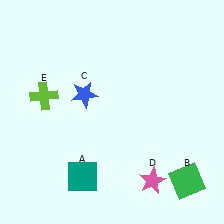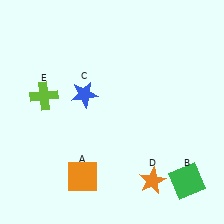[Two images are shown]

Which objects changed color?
A changed from teal to orange. D changed from pink to orange.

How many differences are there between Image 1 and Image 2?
There are 2 differences between the two images.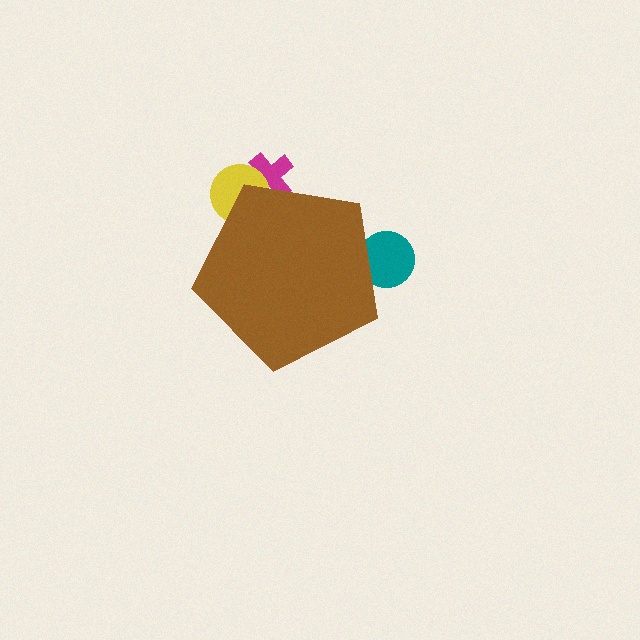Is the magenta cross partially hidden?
Yes, the magenta cross is partially hidden behind the brown pentagon.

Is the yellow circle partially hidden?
Yes, the yellow circle is partially hidden behind the brown pentagon.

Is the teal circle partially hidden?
Yes, the teal circle is partially hidden behind the brown pentagon.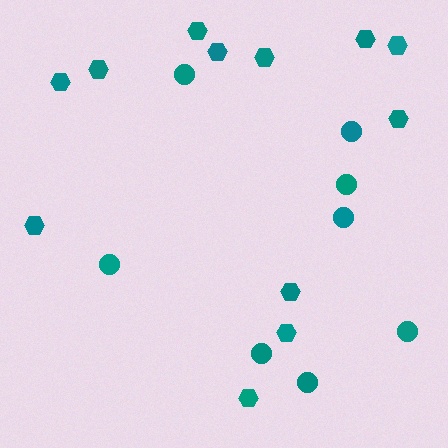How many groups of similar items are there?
There are 2 groups: one group of hexagons (12) and one group of circles (8).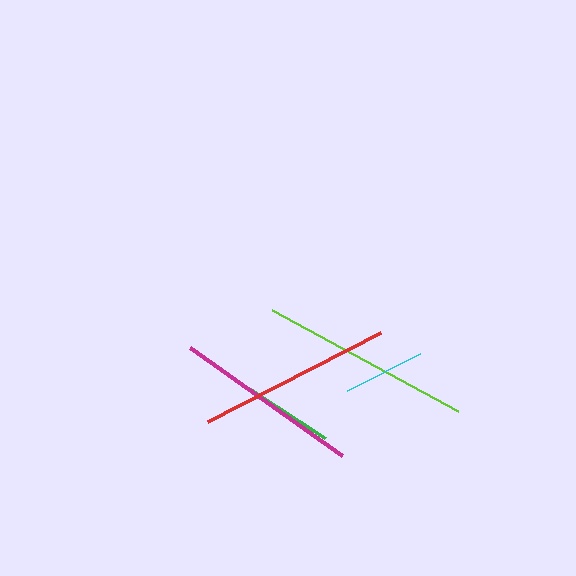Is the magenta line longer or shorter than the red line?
The red line is longer than the magenta line.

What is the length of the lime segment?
The lime segment is approximately 212 pixels long.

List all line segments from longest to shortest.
From longest to shortest: lime, red, magenta, green, cyan.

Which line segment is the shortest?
The cyan line is the shortest at approximately 82 pixels.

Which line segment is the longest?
The lime line is the longest at approximately 212 pixels.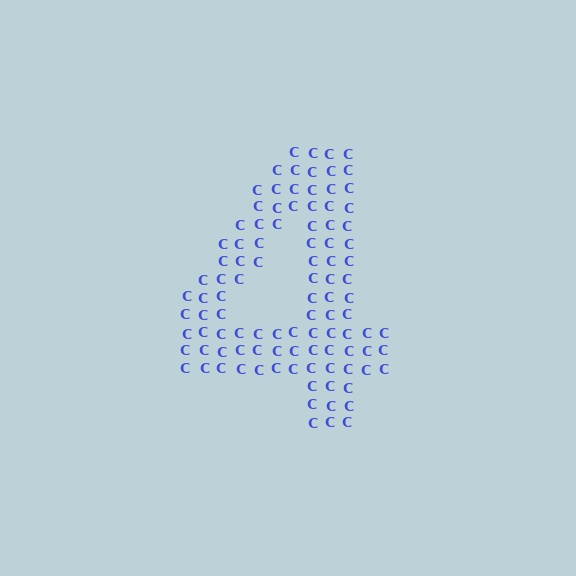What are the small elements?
The small elements are letter C's.